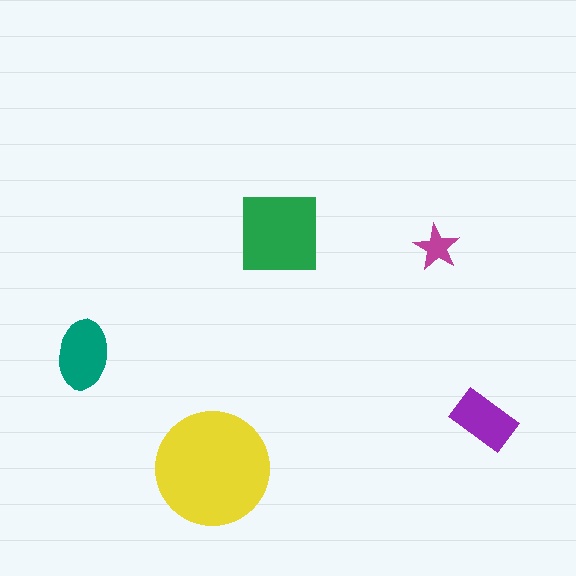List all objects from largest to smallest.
The yellow circle, the green square, the teal ellipse, the purple rectangle, the magenta star.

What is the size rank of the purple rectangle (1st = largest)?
4th.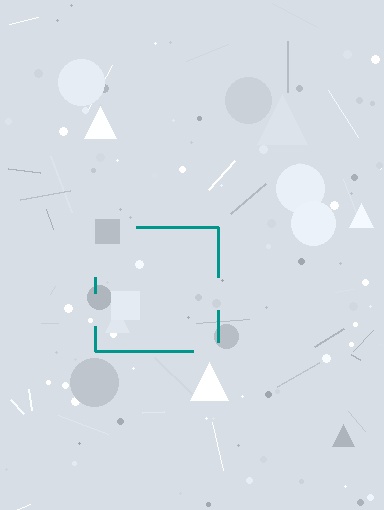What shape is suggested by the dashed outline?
The dashed outline suggests a square.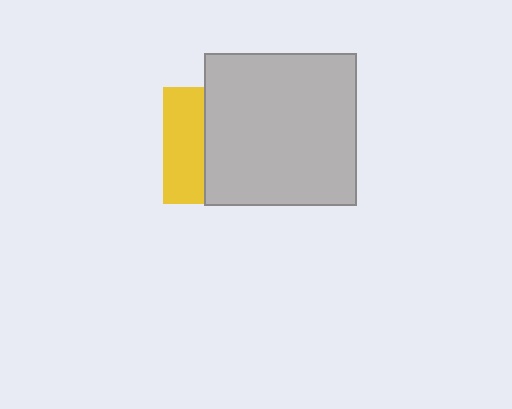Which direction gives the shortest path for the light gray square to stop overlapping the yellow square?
Moving right gives the shortest separation.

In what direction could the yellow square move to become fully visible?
The yellow square could move left. That would shift it out from behind the light gray square entirely.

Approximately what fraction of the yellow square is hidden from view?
Roughly 66% of the yellow square is hidden behind the light gray square.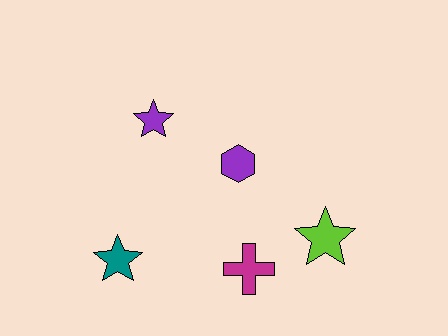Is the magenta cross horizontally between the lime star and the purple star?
Yes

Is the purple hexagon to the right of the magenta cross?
No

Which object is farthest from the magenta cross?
The purple star is farthest from the magenta cross.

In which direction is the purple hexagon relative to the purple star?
The purple hexagon is to the right of the purple star.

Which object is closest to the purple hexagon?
The purple star is closest to the purple hexagon.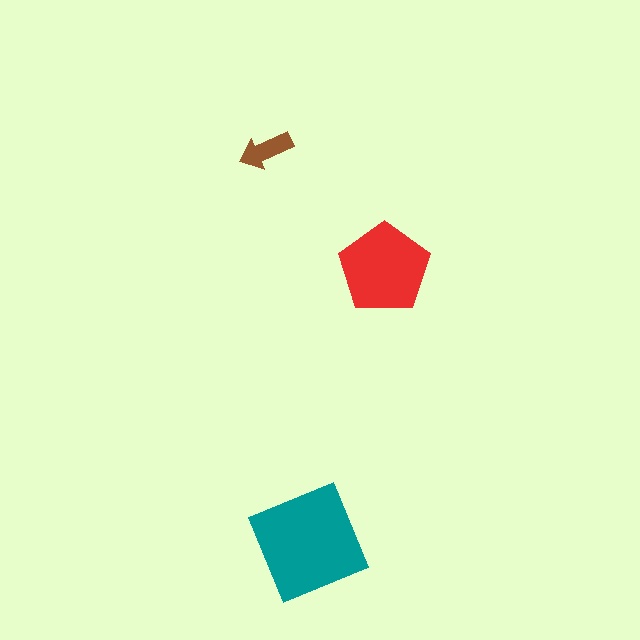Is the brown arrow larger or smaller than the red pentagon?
Smaller.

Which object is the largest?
The teal square.